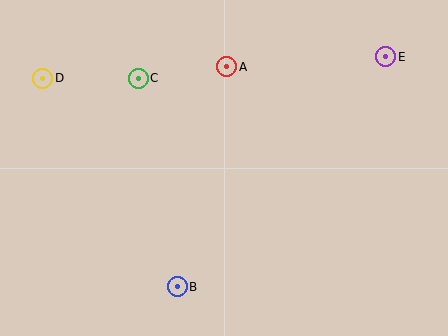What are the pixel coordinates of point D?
Point D is at (43, 78).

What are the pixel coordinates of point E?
Point E is at (386, 57).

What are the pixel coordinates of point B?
Point B is at (177, 287).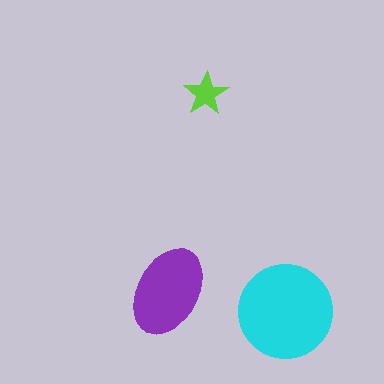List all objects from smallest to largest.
The lime star, the purple ellipse, the cyan circle.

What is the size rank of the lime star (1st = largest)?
3rd.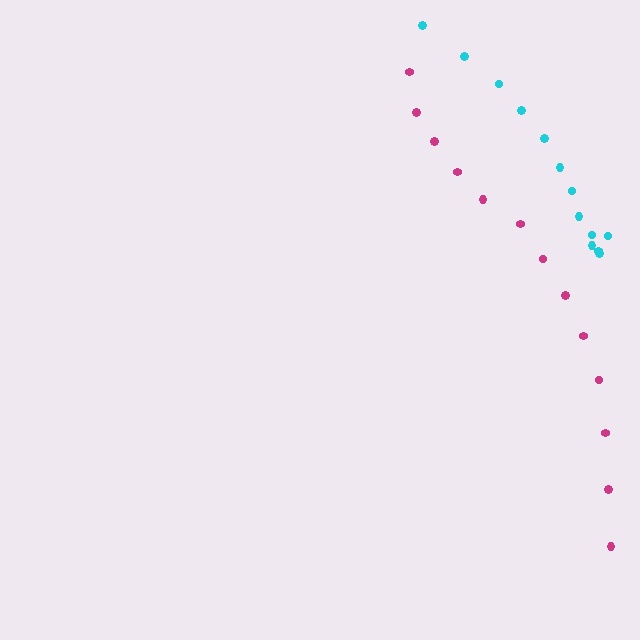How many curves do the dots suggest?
There are 2 distinct paths.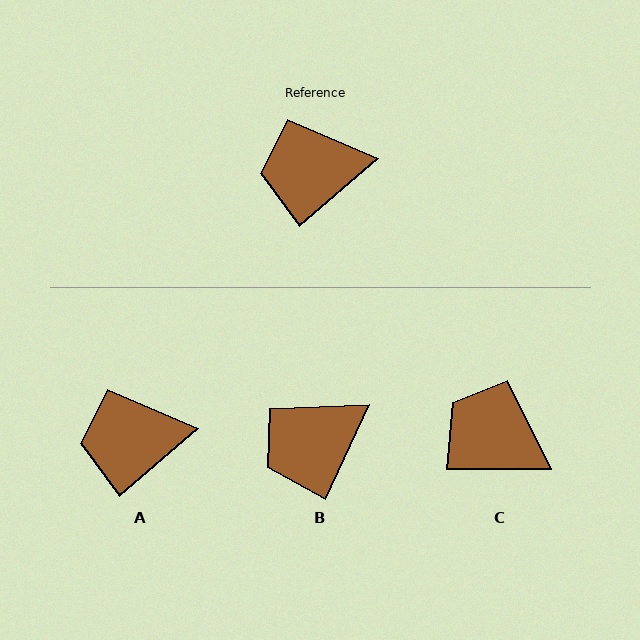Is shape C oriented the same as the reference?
No, it is off by about 41 degrees.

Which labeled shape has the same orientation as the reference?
A.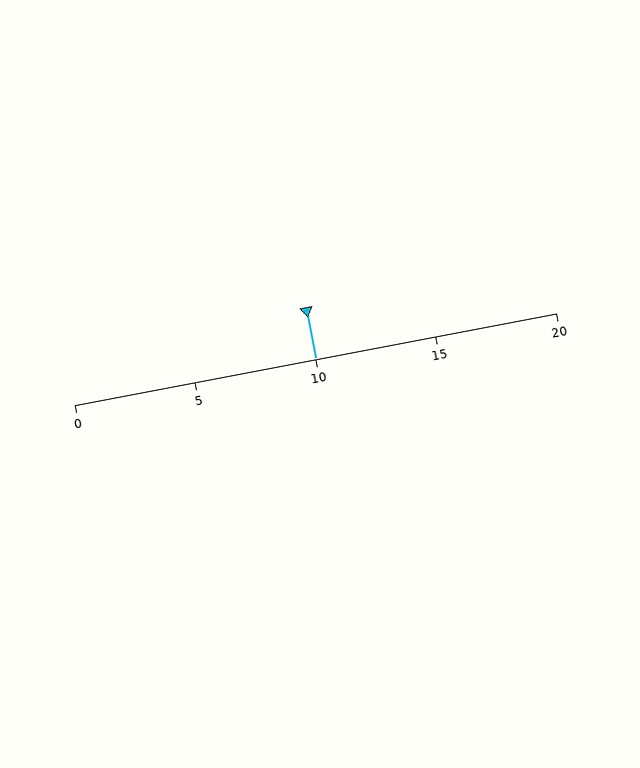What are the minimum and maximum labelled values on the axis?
The axis runs from 0 to 20.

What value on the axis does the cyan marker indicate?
The marker indicates approximately 10.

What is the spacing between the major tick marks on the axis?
The major ticks are spaced 5 apart.